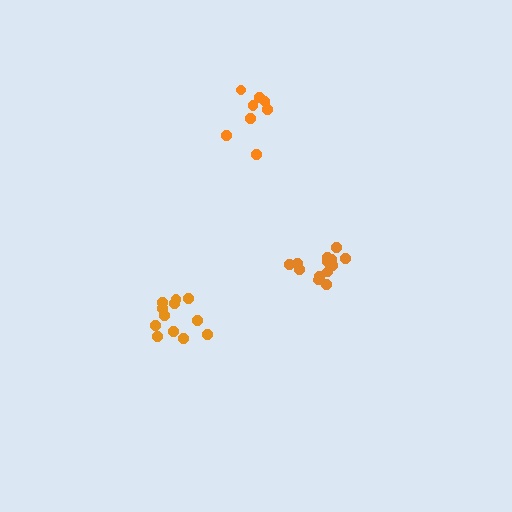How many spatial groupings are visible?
There are 3 spatial groupings.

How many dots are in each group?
Group 1: 13 dots, Group 2: 12 dots, Group 3: 8 dots (33 total).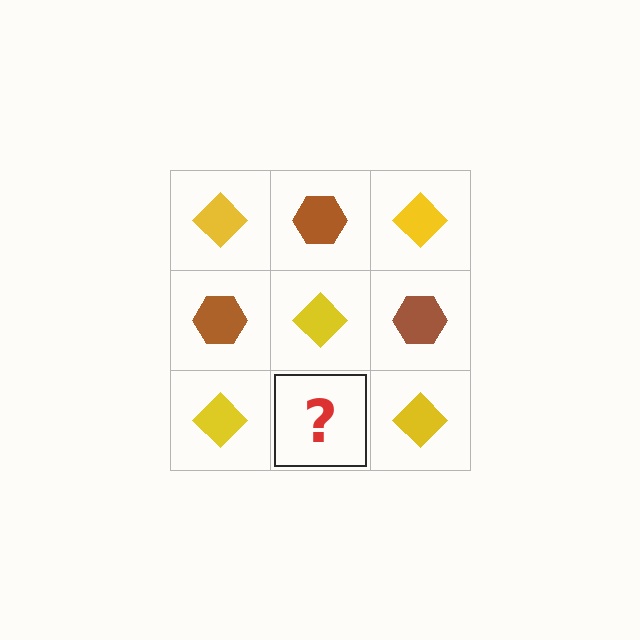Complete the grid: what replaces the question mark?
The question mark should be replaced with a brown hexagon.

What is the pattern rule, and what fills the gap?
The rule is that it alternates yellow diamond and brown hexagon in a checkerboard pattern. The gap should be filled with a brown hexagon.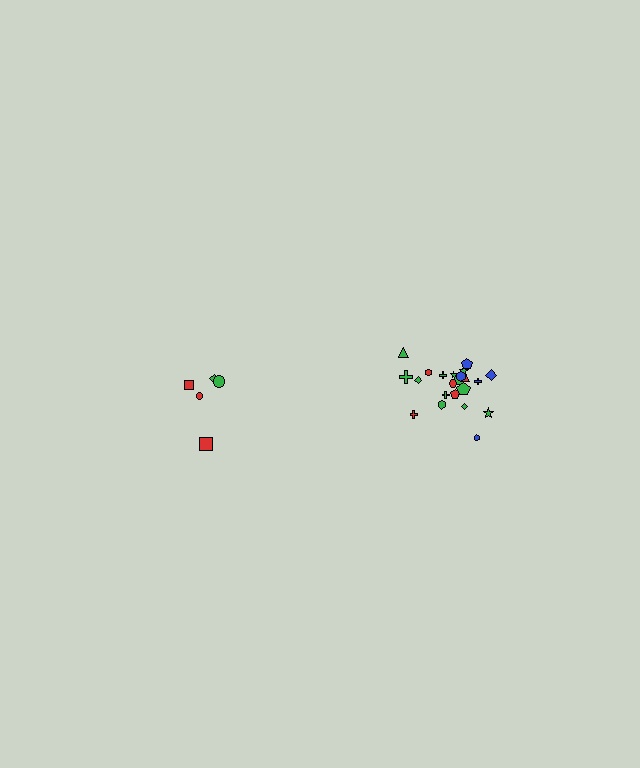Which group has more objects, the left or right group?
The right group.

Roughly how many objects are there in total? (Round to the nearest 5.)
Roughly 25 objects in total.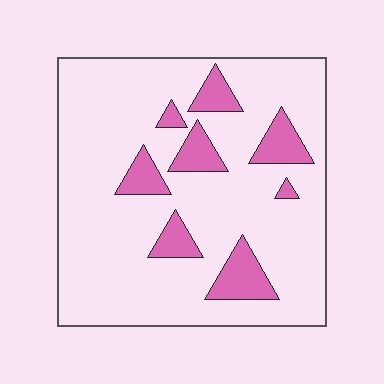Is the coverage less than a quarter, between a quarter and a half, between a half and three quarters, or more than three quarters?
Less than a quarter.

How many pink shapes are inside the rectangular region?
8.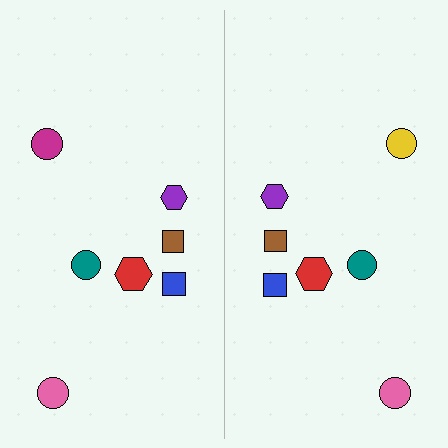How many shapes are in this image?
There are 14 shapes in this image.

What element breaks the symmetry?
The yellow circle on the right side breaks the symmetry — its mirror counterpart is magenta.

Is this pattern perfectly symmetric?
No, the pattern is not perfectly symmetric. The yellow circle on the right side breaks the symmetry — its mirror counterpart is magenta.